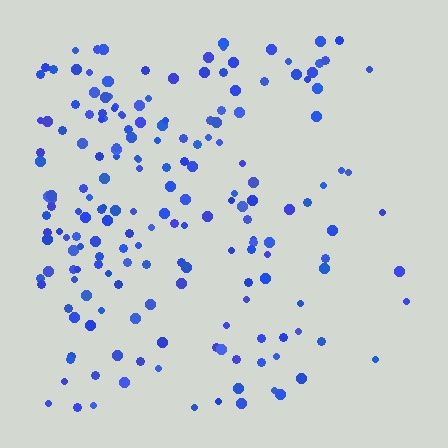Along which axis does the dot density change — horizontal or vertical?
Horizontal.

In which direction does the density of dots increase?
From right to left, with the left side densest.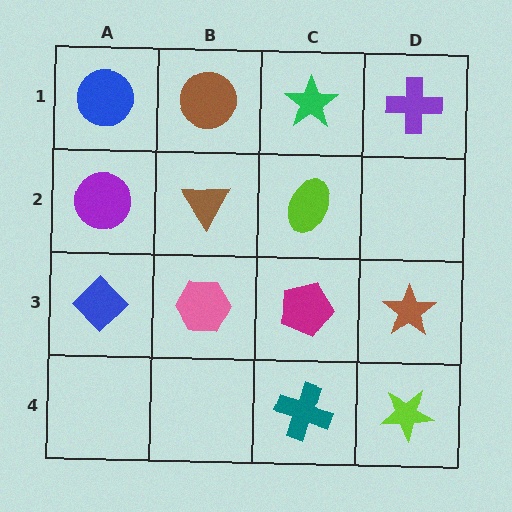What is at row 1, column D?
A purple cross.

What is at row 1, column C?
A green star.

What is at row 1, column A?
A blue circle.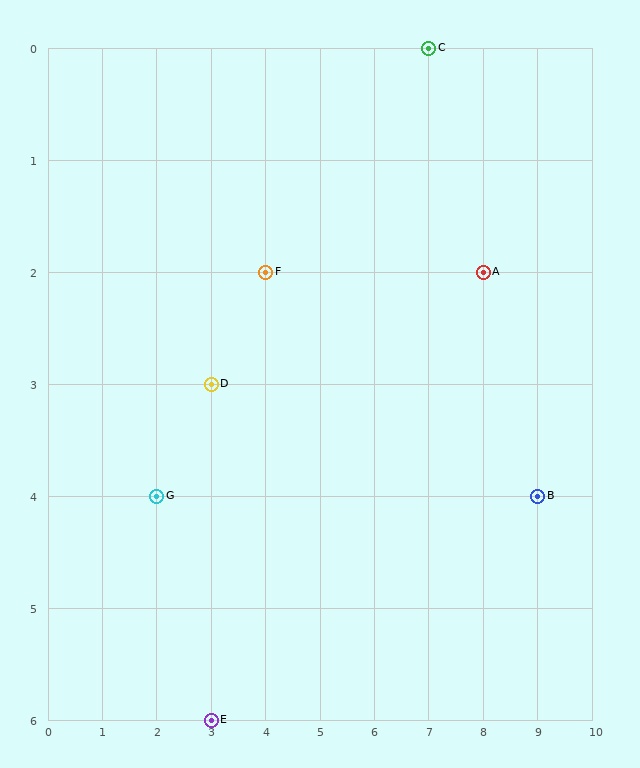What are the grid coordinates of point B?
Point B is at grid coordinates (9, 4).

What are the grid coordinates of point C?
Point C is at grid coordinates (7, 0).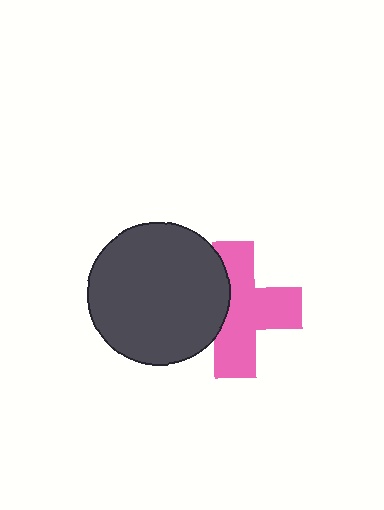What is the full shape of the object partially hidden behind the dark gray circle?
The partially hidden object is a pink cross.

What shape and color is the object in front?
The object in front is a dark gray circle.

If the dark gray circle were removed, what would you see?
You would see the complete pink cross.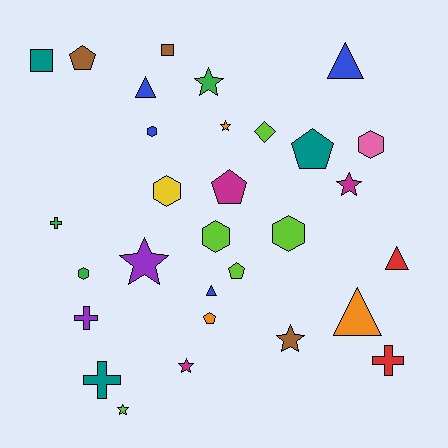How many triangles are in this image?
There are 5 triangles.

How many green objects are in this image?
There are 3 green objects.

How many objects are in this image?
There are 30 objects.